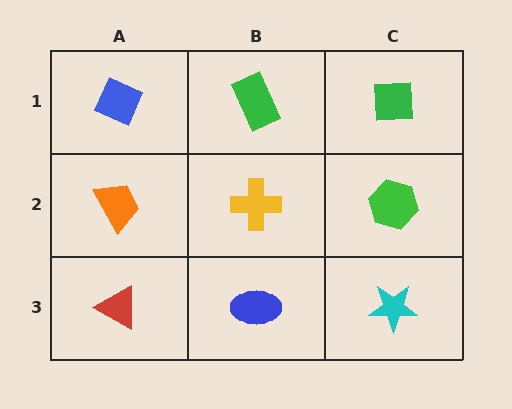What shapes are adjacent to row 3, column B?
A yellow cross (row 2, column B), a red triangle (row 3, column A), a cyan star (row 3, column C).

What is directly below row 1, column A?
An orange trapezoid.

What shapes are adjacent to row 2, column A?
A blue diamond (row 1, column A), a red triangle (row 3, column A), a yellow cross (row 2, column B).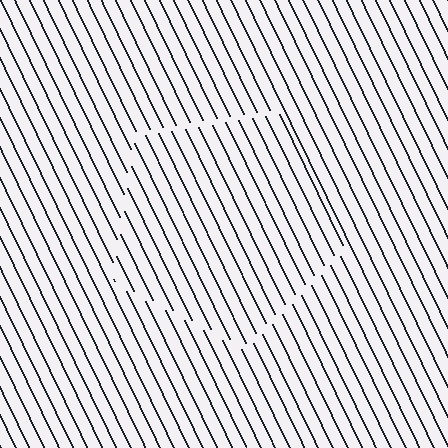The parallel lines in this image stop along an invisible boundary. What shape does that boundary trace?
An illusory pentagon. The interior of the shape contains the same grating, shifted by half a period — the contour is defined by the phase discontinuity where line-ends from the inner and outer gratings abut.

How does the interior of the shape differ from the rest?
The interior of the shape contains the same grating, shifted by half a period — the contour is defined by the phase discontinuity where line-ends from the inner and outer gratings abut.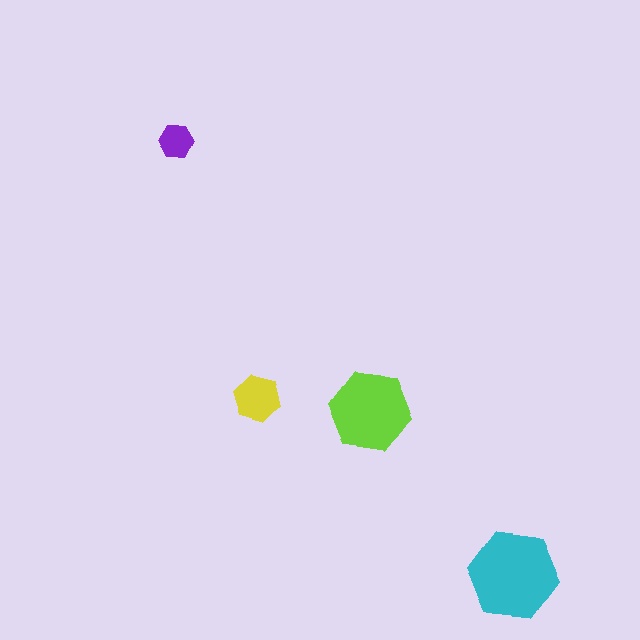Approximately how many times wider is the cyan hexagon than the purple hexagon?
About 2.5 times wider.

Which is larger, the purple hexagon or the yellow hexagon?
The yellow one.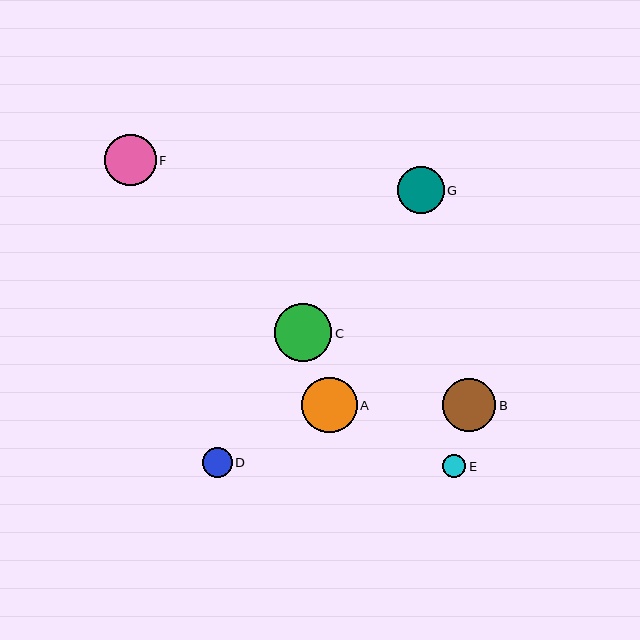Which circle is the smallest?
Circle E is the smallest with a size of approximately 23 pixels.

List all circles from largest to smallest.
From largest to smallest: C, A, B, F, G, D, E.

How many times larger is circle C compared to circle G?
Circle C is approximately 1.2 times the size of circle G.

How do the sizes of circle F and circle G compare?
Circle F and circle G are approximately the same size.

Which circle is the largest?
Circle C is the largest with a size of approximately 58 pixels.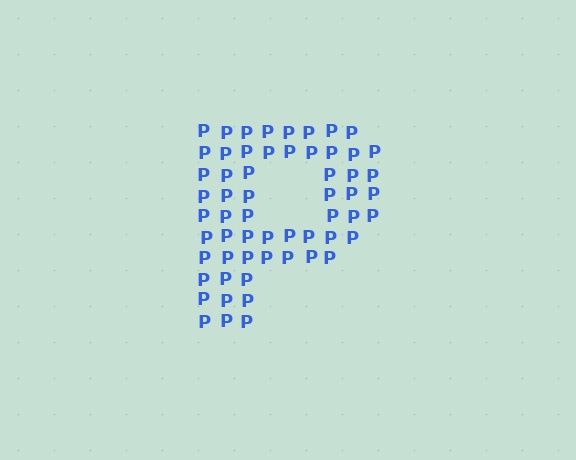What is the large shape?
The large shape is the letter P.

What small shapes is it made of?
It is made of small letter P's.